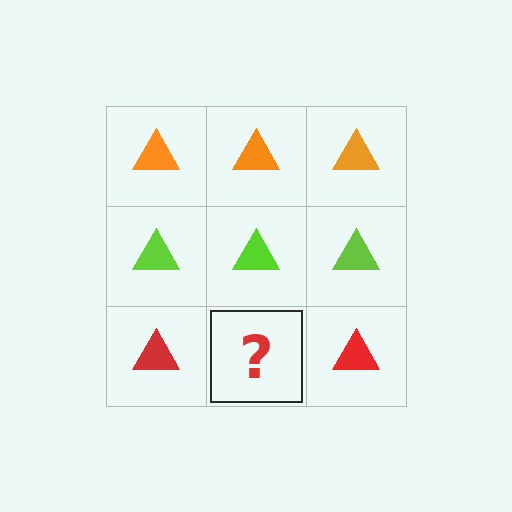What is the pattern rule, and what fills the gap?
The rule is that each row has a consistent color. The gap should be filled with a red triangle.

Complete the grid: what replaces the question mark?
The question mark should be replaced with a red triangle.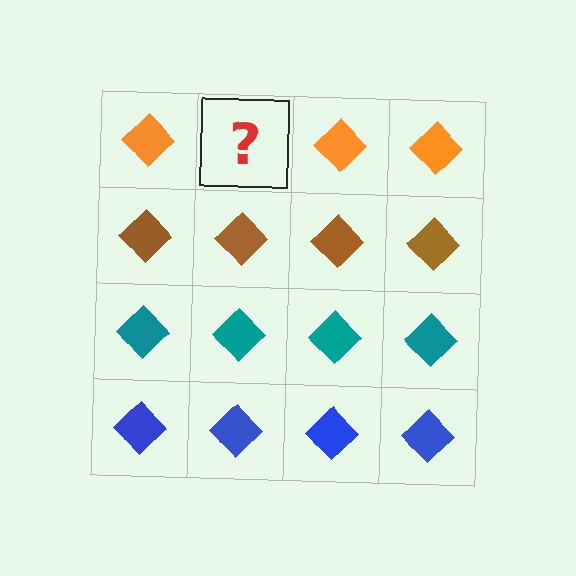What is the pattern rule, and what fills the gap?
The rule is that each row has a consistent color. The gap should be filled with an orange diamond.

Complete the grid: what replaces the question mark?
The question mark should be replaced with an orange diamond.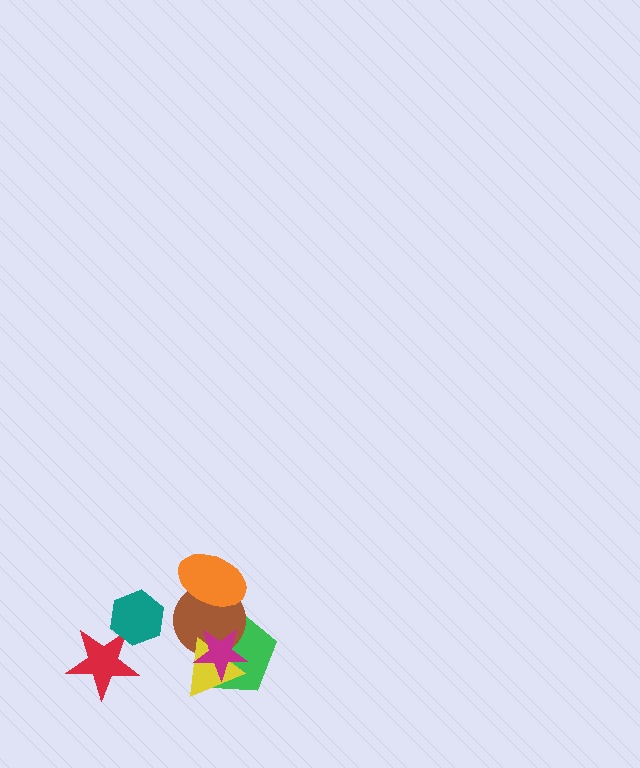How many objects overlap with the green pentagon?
3 objects overlap with the green pentagon.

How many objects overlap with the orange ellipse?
1 object overlaps with the orange ellipse.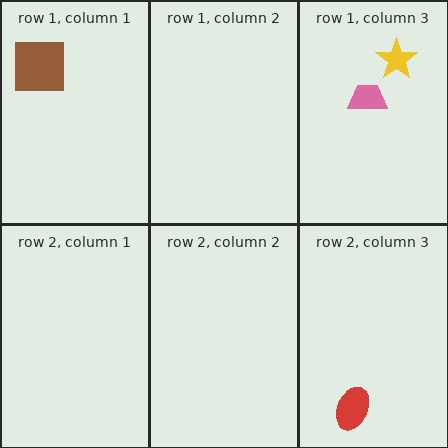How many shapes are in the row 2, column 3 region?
1.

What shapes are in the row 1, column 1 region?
The brown square.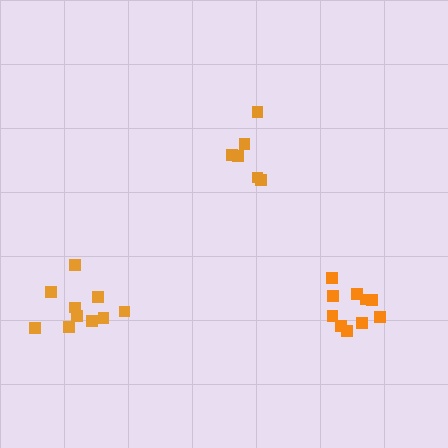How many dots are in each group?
Group 1: 10 dots, Group 2: 6 dots, Group 3: 10 dots (26 total).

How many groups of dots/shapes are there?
There are 3 groups.